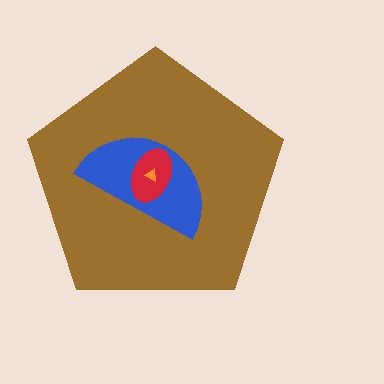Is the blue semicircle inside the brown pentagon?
Yes.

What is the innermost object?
The orange triangle.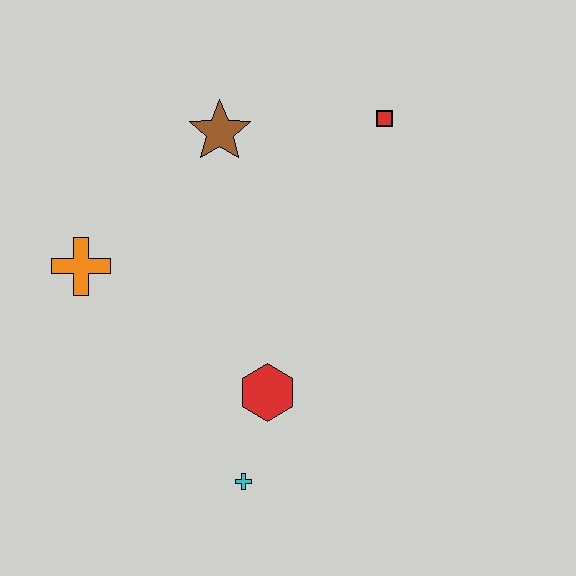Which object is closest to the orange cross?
The brown star is closest to the orange cross.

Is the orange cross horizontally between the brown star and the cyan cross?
No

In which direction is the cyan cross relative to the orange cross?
The cyan cross is below the orange cross.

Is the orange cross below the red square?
Yes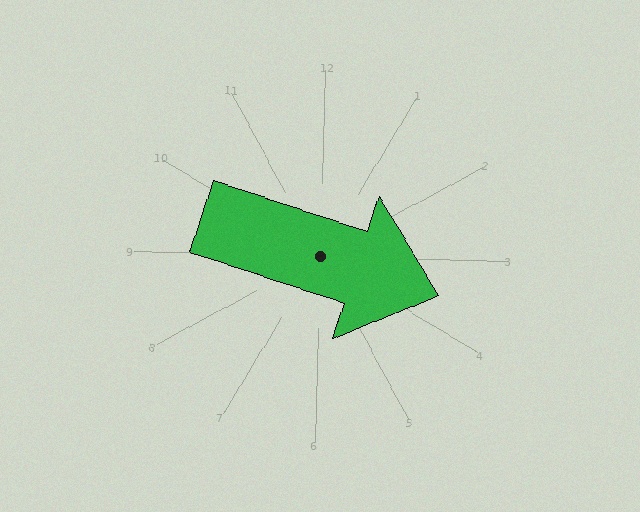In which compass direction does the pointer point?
East.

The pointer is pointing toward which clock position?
Roughly 4 o'clock.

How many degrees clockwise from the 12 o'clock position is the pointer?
Approximately 107 degrees.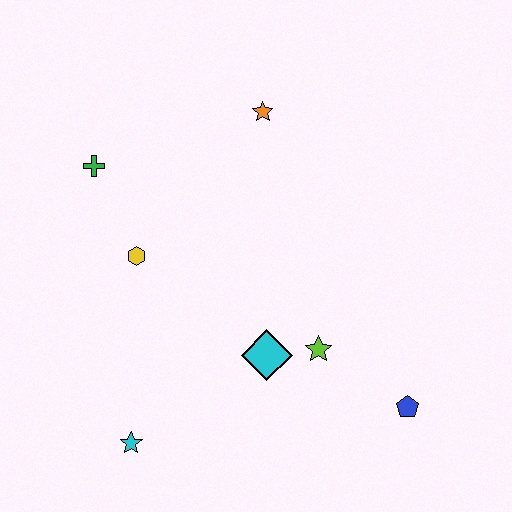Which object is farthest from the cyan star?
The orange star is farthest from the cyan star.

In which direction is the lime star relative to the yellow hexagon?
The lime star is to the right of the yellow hexagon.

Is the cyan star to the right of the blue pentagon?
No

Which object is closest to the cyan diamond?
The lime star is closest to the cyan diamond.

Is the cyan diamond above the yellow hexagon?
No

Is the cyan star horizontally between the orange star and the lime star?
No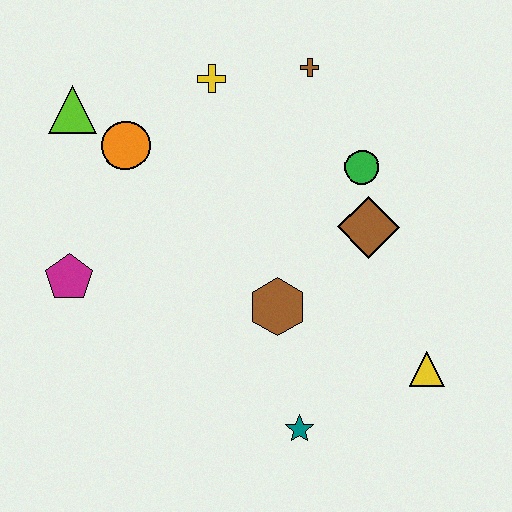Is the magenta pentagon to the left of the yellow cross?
Yes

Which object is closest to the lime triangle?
The orange circle is closest to the lime triangle.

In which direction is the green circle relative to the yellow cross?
The green circle is to the right of the yellow cross.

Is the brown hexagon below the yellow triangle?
No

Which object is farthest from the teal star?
The lime triangle is farthest from the teal star.